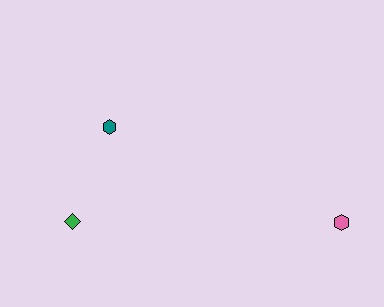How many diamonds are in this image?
There is 1 diamond.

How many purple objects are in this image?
There are no purple objects.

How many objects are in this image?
There are 3 objects.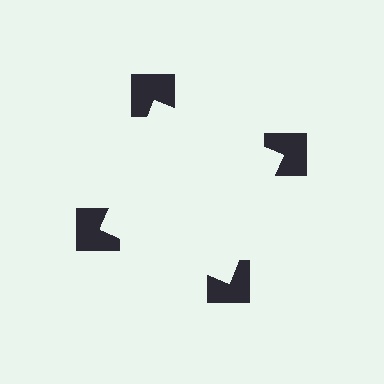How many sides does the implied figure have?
4 sides.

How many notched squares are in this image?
There are 4 — one at each vertex of the illusory square.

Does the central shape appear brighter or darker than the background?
It typically appears slightly brighter than the background, even though no actual brightness change is drawn.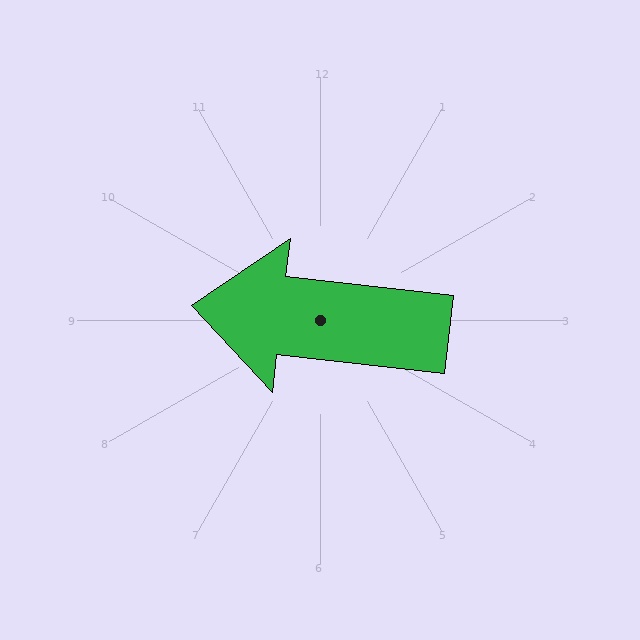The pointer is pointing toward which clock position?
Roughly 9 o'clock.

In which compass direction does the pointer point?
West.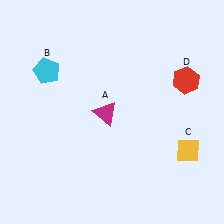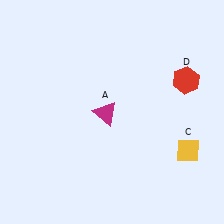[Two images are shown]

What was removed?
The cyan pentagon (B) was removed in Image 2.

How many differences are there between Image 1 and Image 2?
There is 1 difference between the two images.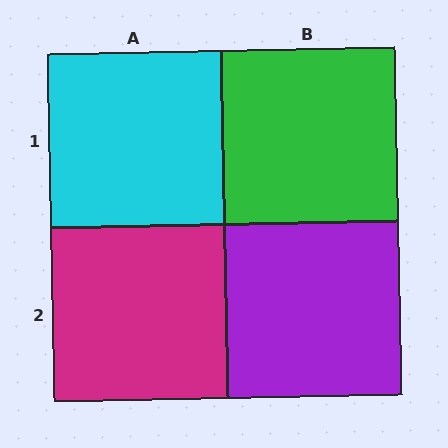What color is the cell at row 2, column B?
Purple.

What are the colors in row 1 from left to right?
Cyan, green.